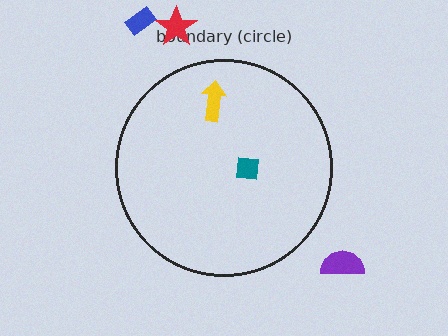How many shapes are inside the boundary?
2 inside, 3 outside.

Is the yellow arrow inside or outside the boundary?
Inside.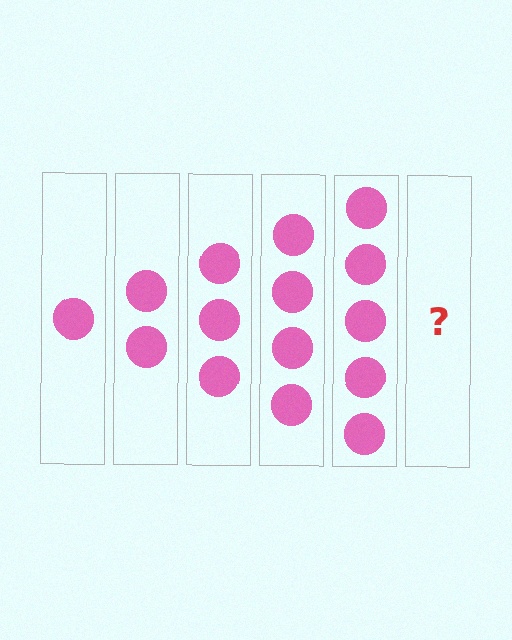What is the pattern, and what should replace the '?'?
The pattern is that each step adds one more circle. The '?' should be 6 circles.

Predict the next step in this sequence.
The next step is 6 circles.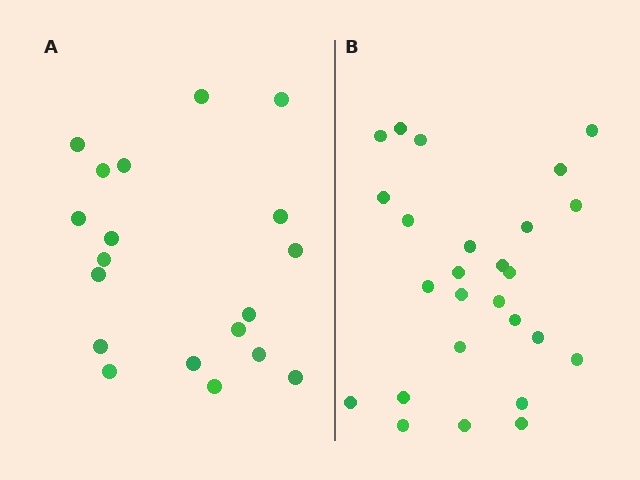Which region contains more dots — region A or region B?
Region B (the right region) has more dots.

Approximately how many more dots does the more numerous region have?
Region B has roughly 8 or so more dots than region A.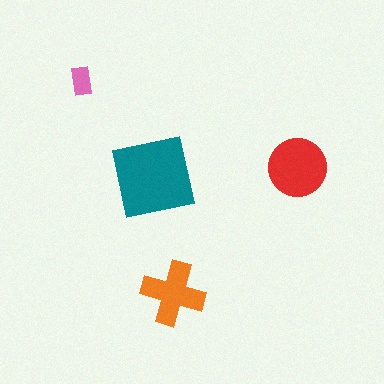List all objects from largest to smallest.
The teal square, the red circle, the orange cross, the pink rectangle.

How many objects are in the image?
There are 4 objects in the image.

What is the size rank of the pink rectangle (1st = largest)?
4th.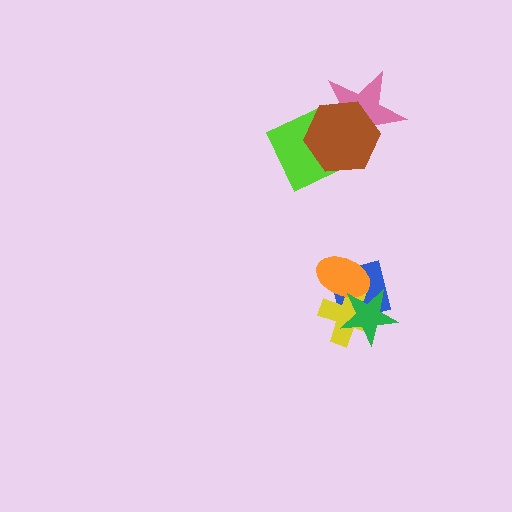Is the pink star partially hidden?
Yes, it is partially covered by another shape.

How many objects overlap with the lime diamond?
2 objects overlap with the lime diamond.